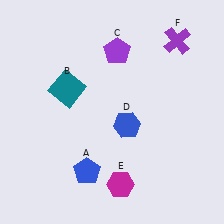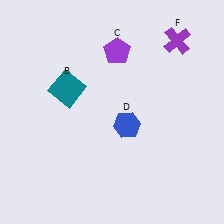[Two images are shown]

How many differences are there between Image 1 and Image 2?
There are 2 differences between the two images.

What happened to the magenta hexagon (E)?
The magenta hexagon (E) was removed in Image 2. It was in the bottom-right area of Image 1.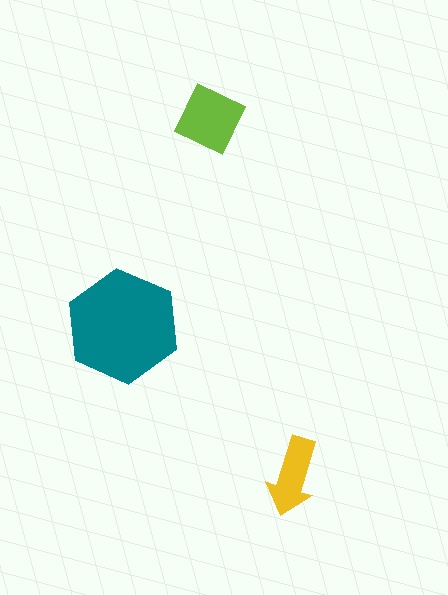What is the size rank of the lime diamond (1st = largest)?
2nd.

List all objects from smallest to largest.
The yellow arrow, the lime diamond, the teal hexagon.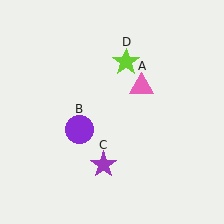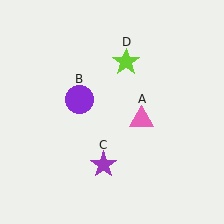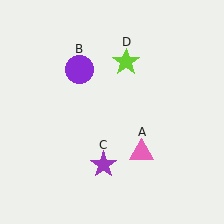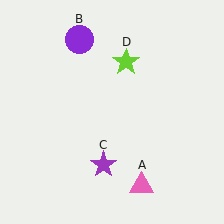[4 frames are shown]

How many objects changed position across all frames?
2 objects changed position: pink triangle (object A), purple circle (object B).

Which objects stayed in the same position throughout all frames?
Purple star (object C) and lime star (object D) remained stationary.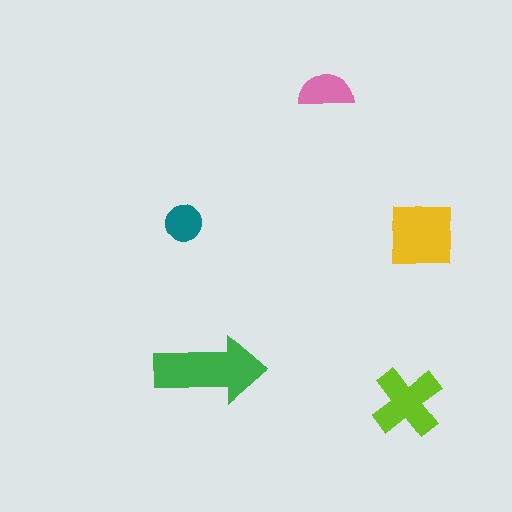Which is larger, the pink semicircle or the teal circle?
The pink semicircle.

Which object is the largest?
The green arrow.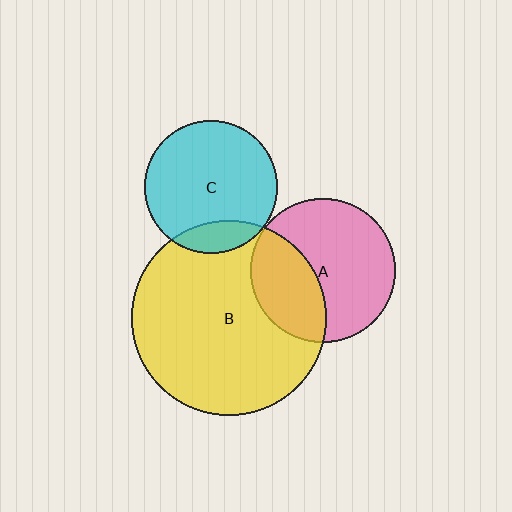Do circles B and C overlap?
Yes.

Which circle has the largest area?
Circle B (yellow).